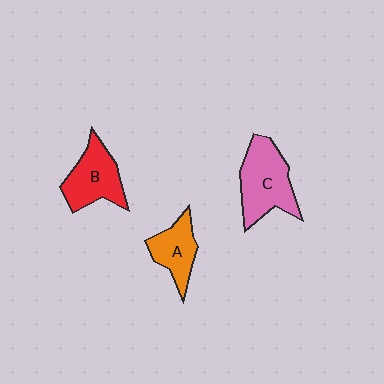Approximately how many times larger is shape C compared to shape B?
Approximately 1.2 times.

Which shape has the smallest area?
Shape A (orange).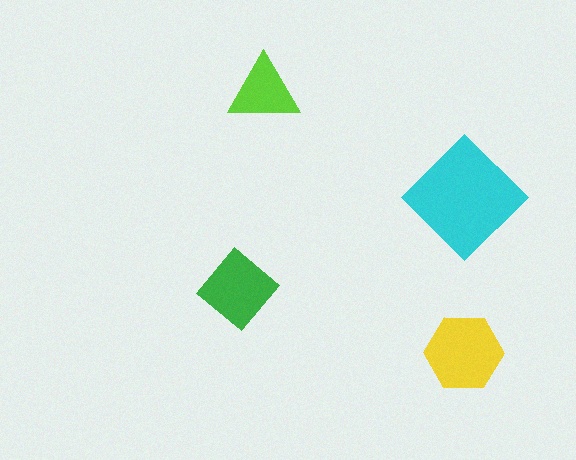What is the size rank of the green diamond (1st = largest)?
3rd.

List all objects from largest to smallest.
The cyan diamond, the yellow hexagon, the green diamond, the lime triangle.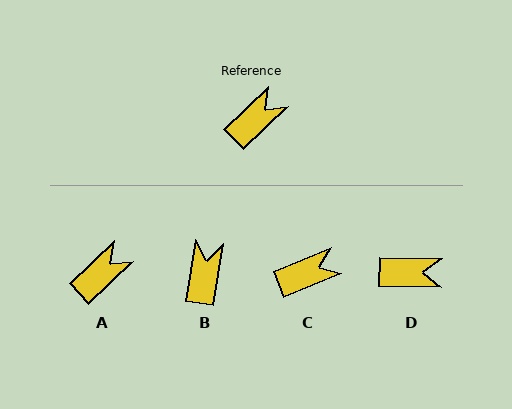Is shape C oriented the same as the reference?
No, it is off by about 21 degrees.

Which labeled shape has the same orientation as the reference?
A.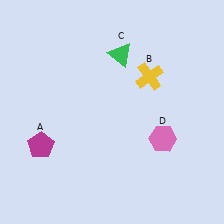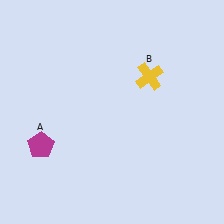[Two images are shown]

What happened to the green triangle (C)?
The green triangle (C) was removed in Image 2. It was in the top-right area of Image 1.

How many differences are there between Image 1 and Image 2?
There are 2 differences between the two images.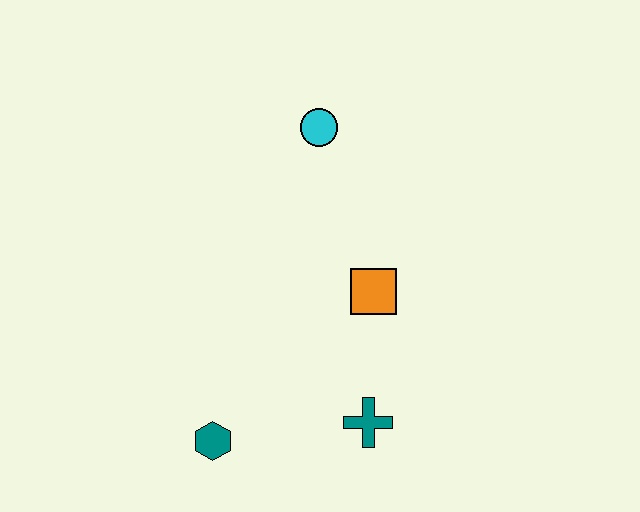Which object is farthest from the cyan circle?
The teal hexagon is farthest from the cyan circle.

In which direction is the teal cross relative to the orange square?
The teal cross is below the orange square.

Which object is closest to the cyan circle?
The orange square is closest to the cyan circle.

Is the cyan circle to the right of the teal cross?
No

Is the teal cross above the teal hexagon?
Yes